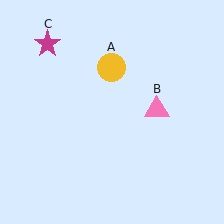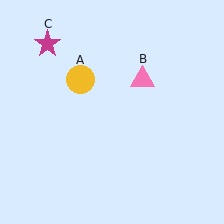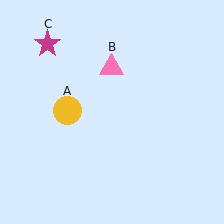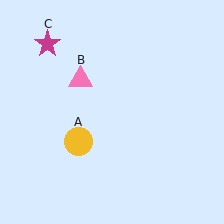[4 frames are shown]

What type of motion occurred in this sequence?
The yellow circle (object A), pink triangle (object B) rotated counterclockwise around the center of the scene.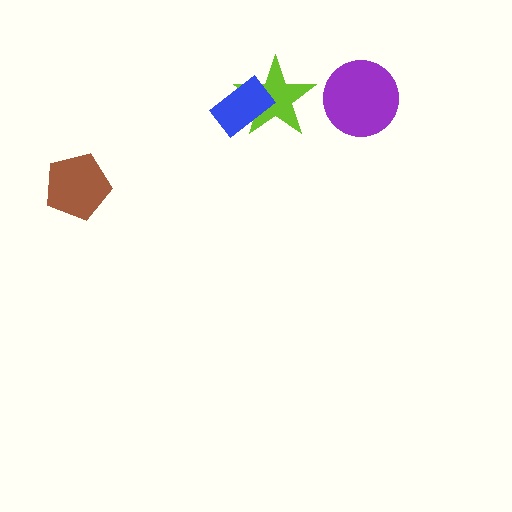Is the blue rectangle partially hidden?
No, no other shape covers it.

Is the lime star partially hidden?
Yes, it is partially covered by another shape.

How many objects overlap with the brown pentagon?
0 objects overlap with the brown pentagon.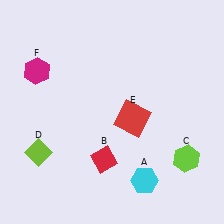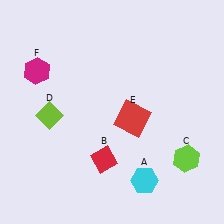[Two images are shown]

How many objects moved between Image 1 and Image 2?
1 object moved between the two images.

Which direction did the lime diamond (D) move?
The lime diamond (D) moved up.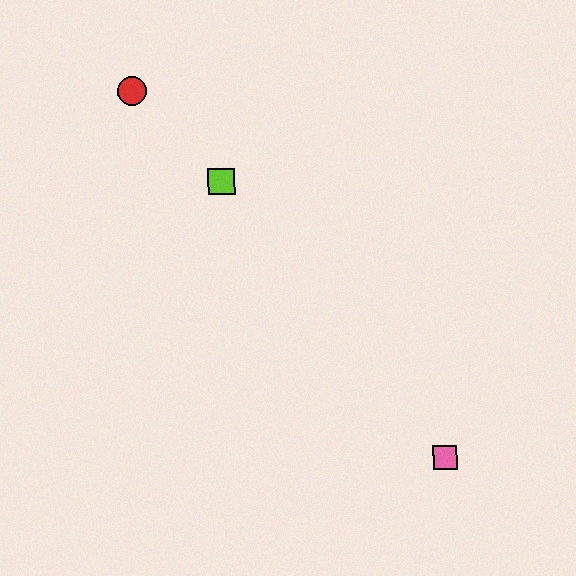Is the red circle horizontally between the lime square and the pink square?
No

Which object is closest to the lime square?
The red circle is closest to the lime square.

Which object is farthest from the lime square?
The pink square is farthest from the lime square.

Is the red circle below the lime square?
No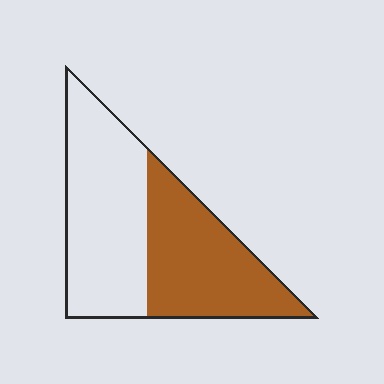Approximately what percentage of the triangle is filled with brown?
Approximately 45%.